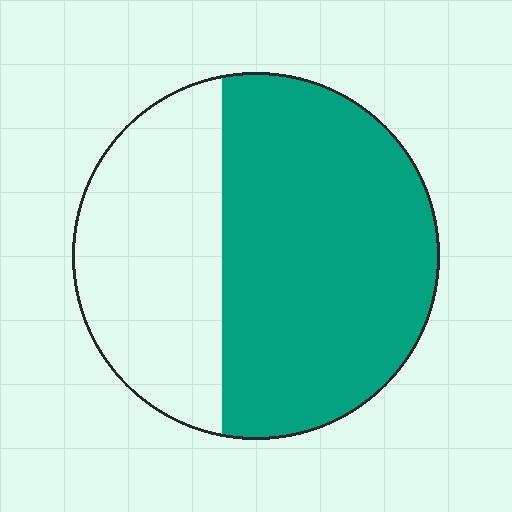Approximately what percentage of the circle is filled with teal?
Approximately 60%.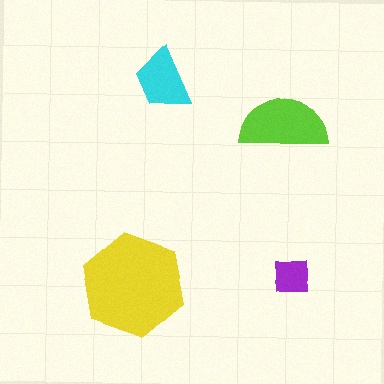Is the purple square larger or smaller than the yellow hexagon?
Smaller.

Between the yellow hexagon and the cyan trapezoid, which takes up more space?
The yellow hexagon.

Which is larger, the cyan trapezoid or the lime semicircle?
The lime semicircle.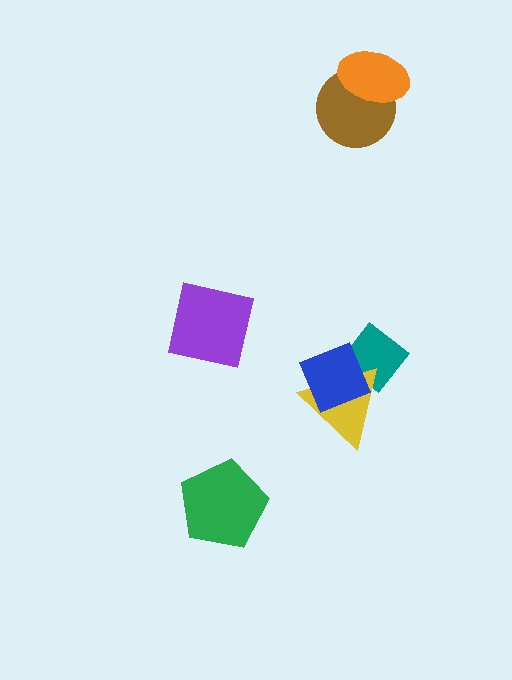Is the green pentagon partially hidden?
No, no other shape covers it.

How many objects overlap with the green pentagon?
0 objects overlap with the green pentagon.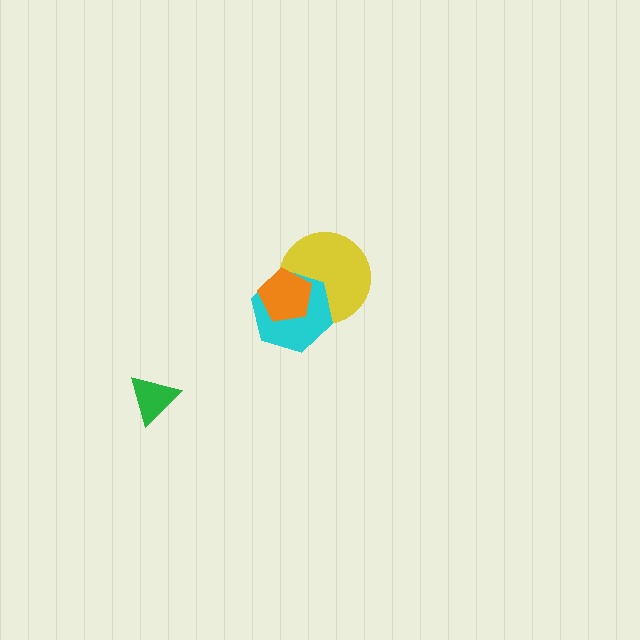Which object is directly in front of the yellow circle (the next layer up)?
The cyan hexagon is directly in front of the yellow circle.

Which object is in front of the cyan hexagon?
The orange pentagon is in front of the cyan hexagon.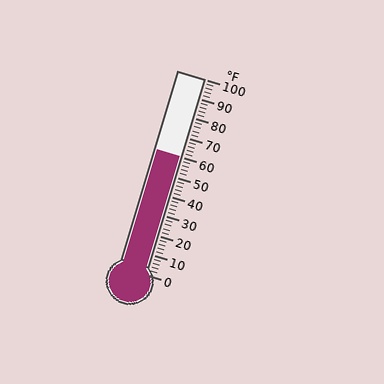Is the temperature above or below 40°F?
The temperature is above 40°F.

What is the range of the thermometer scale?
The thermometer scale ranges from 0°F to 100°F.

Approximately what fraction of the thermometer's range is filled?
The thermometer is filled to approximately 60% of its range.